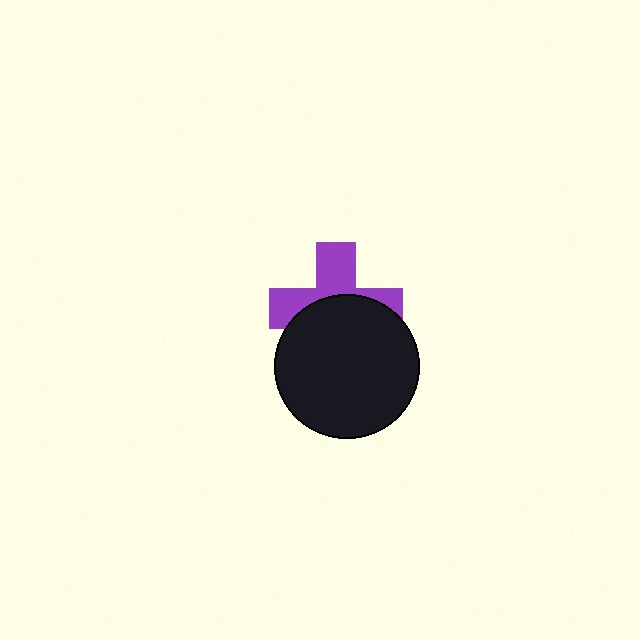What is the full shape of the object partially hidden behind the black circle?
The partially hidden object is a purple cross.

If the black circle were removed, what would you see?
You would see the complete purple cross.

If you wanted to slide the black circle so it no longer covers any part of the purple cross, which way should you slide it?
Slide it down — that is the most direct way to separate the two shapes.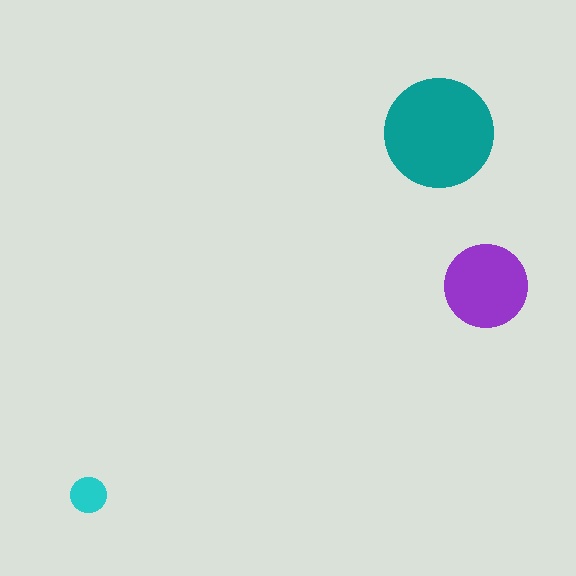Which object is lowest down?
The cyan circle is bottommost.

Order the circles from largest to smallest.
the teal one, the purple one, the cyan one.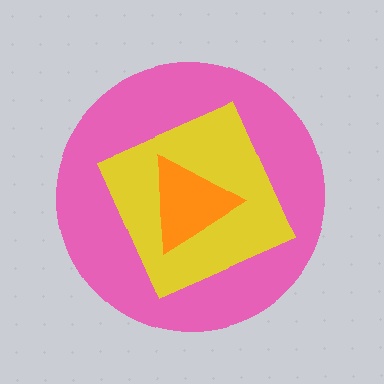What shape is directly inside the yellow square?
The orange triangle.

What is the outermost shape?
The pink circle.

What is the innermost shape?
The orange triangle.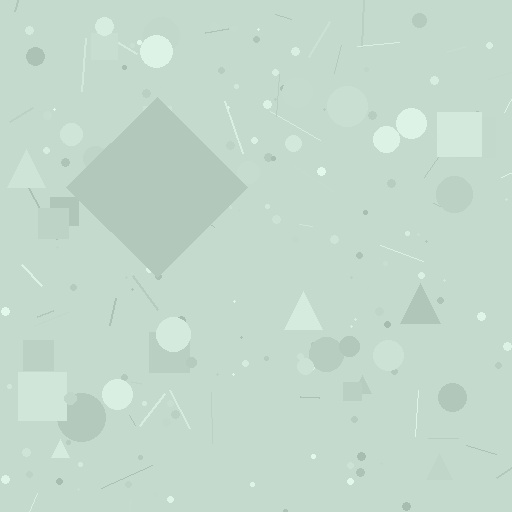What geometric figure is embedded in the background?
A diamond is embedded in the background.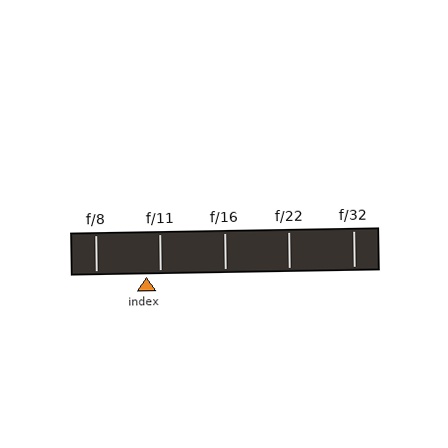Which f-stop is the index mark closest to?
The index mark is closest to f/11.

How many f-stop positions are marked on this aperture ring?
There are 5 f-stop positions marked.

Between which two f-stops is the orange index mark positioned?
The index mark is between f/8 and f/11.